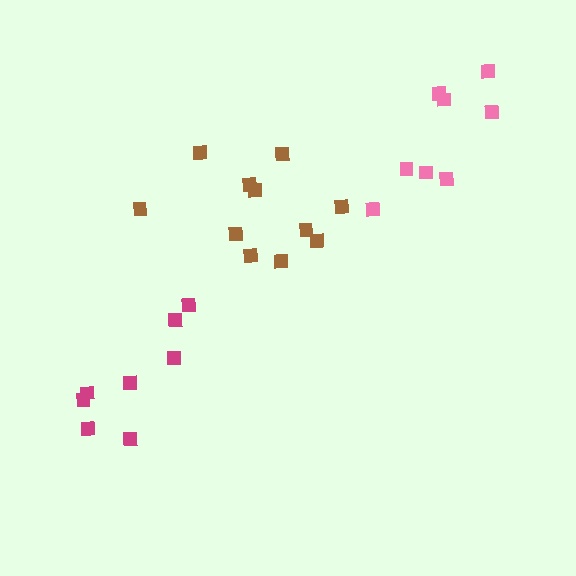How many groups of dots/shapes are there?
There are 3 groups.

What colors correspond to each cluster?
The clusters are colored: brown, magenta, pink.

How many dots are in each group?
Group 1: 11 dots, Group 2: 8 dots, Group 3: 8 dots (27 total).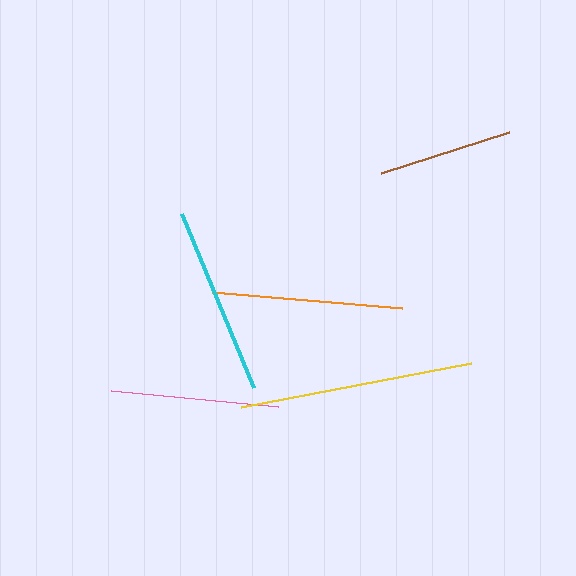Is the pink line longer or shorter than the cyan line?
The cyan line is longer than the pink line.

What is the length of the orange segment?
The orange segment is approximately 191 pixels long.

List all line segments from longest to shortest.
From longest to shortest: yellow, orange, cyan, pink, brown.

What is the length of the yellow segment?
The yellow segment is approximately 234 pixels long.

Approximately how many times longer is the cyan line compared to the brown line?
The cyan line is approximately 1.4 times the length of the brown line.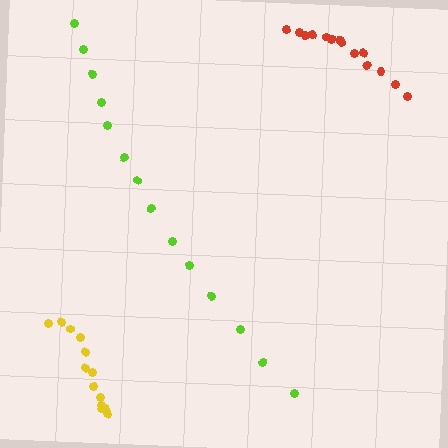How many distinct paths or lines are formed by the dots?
There are 3 distinct paths.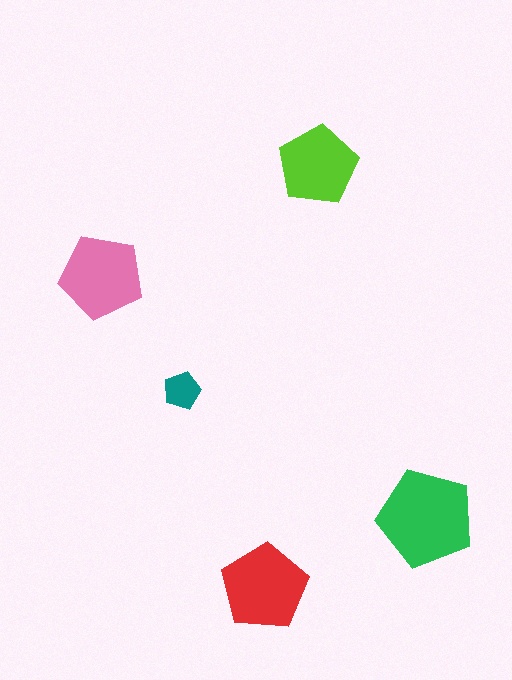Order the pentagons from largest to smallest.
the green one, the red one, the pink one, the lime one, the teal one.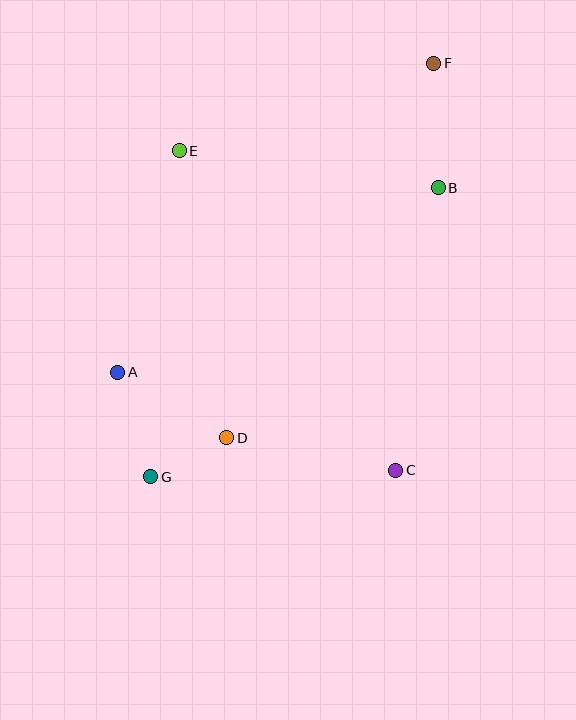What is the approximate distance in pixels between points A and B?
The distance between A and B is approximately 370 pixels.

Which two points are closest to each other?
Points D and G are closest to each other.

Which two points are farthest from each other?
Points F and G are farthest from each other.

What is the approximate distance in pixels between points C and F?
The distance between C and F is approximately 409 pixels.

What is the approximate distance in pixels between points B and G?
The distance between B and G is approximately 407 pixels.